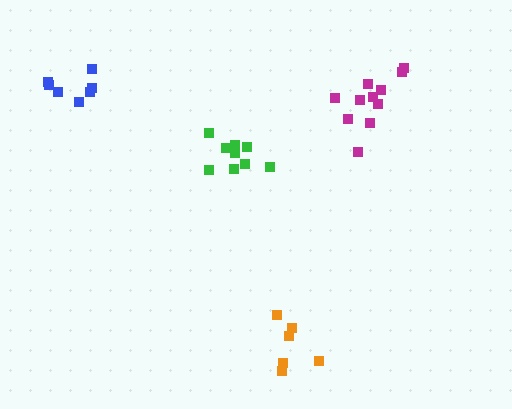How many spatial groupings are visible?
There are 4 spatial groupings.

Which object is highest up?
The blue cluster is topmost.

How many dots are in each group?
Group 1: 7 dots, Group 2: 10 dots, Group 3: 11 dots, Group 4: 6 dots (34 total).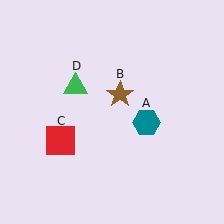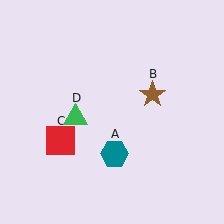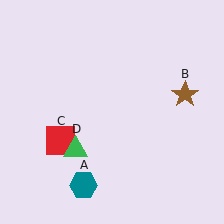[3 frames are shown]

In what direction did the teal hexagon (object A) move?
The teal hexagon (object A) moved down and to the left.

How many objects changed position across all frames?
3 objects changed position: teal hexagon (object A), brown star (object B), green triangle (object D).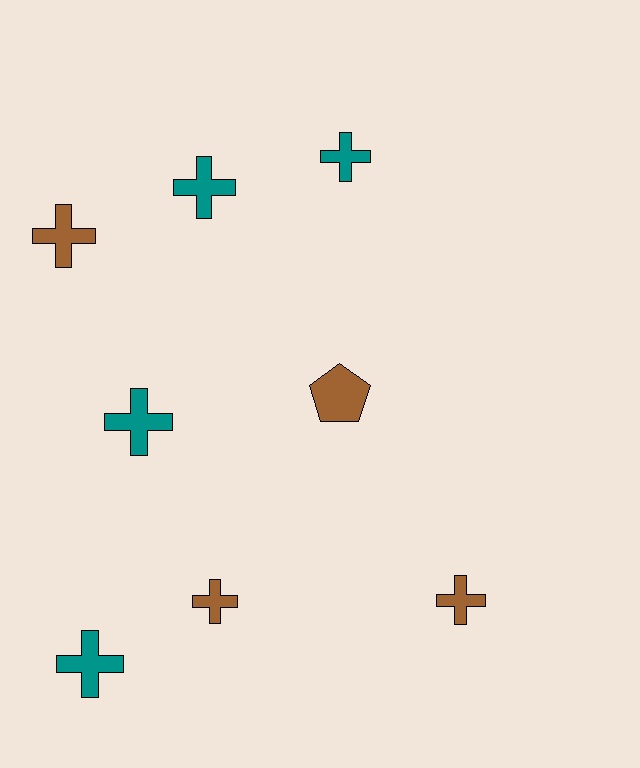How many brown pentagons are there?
There is 1 brown pentagon.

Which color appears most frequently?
Brown, with 4 objects.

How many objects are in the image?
There are 8 objects.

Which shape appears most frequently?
Cross, with 7 objects.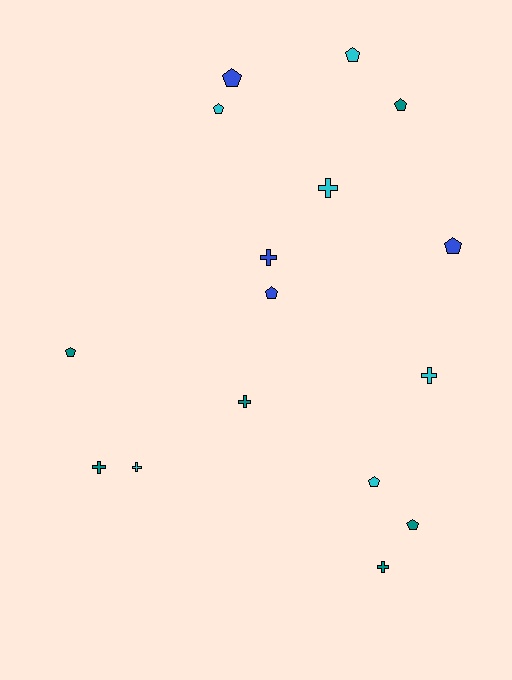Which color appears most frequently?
Cyan, with 6 objects.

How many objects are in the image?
There are 16 objects.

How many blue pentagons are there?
There are 3 blue pentagons.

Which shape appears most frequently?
Pentagon, with 9 objects.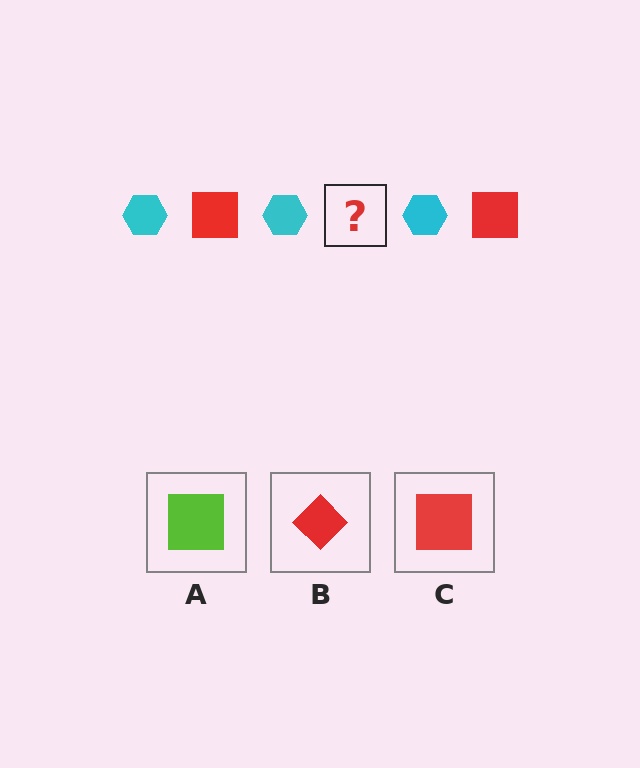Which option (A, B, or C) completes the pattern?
C.